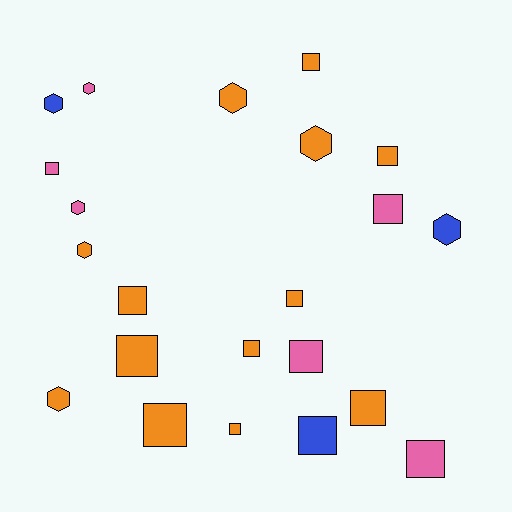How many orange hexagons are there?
There are 4 orange hexagons.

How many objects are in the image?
There are 22 objects.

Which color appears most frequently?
Orange, with 13 objects.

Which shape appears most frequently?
Square, with 14 objects.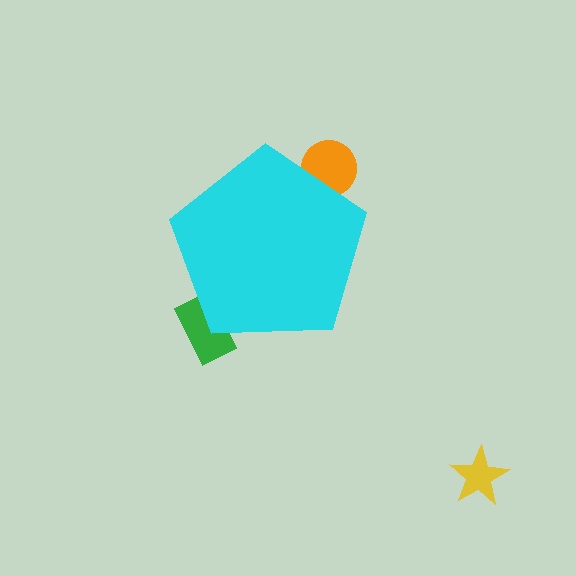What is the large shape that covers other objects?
A cyan pentagon.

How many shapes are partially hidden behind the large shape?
2 shapes are partially hidden.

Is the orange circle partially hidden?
Yes, the orange circle is partially hidden behind the cyan pentagon.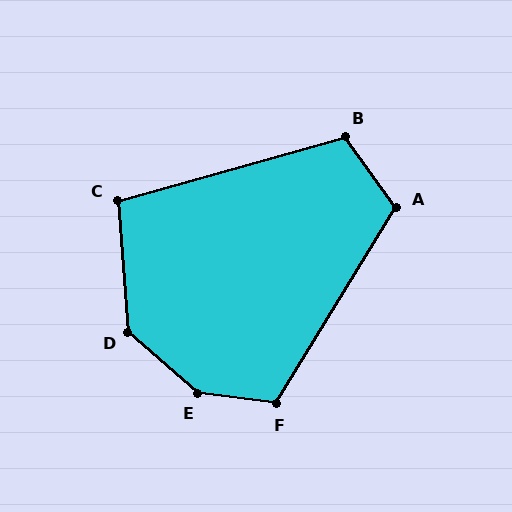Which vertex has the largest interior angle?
E, at approximately 146 degrees.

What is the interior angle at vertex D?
Approximately 135 degrees (obtuse).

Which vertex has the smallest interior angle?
C, at approximately 101 degrees.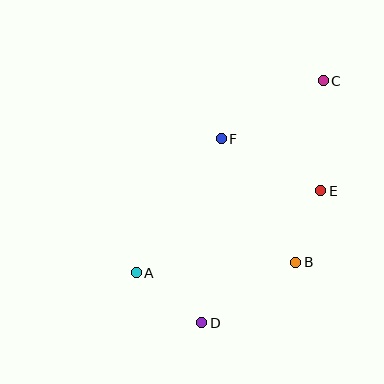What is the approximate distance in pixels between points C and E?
The distance between C and E is approximately 110 pixels.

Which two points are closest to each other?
Points B and E are closest to each other.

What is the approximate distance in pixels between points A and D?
The distance between A and D is approximately 82 pixels.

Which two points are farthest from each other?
Points C and D are farthest from each other.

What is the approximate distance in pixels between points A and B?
The distance between A and B is approximately 159 pixels.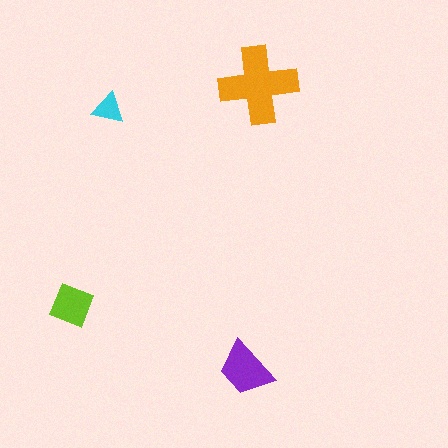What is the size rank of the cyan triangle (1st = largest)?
4th.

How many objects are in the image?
There are 4 objects in the image.